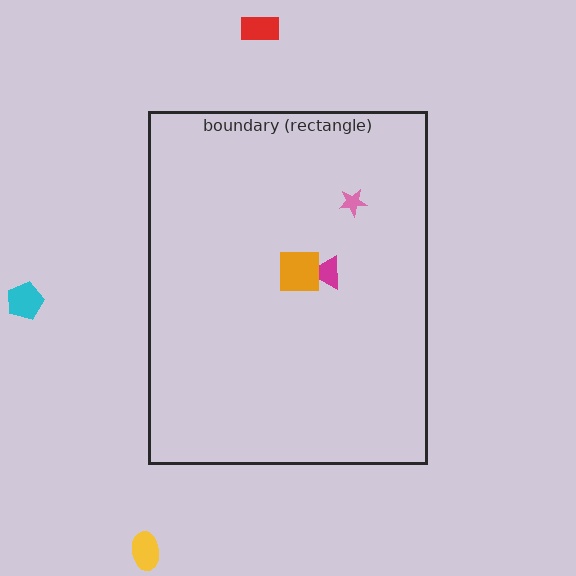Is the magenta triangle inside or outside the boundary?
Inside.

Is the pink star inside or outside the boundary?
Inside.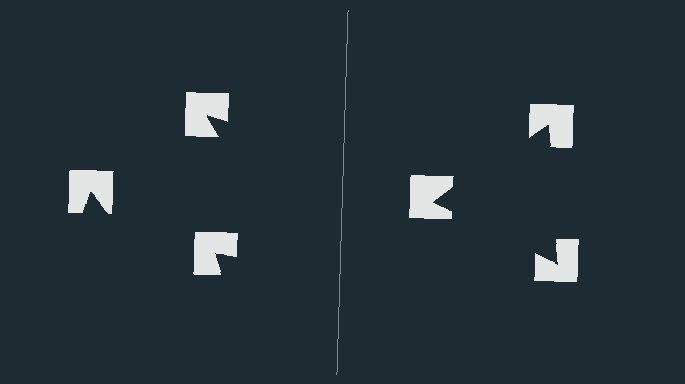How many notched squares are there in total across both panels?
6 — 3 on each side.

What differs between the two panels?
The notched squares are positioned identically on both sides; only the wedge orientations differ. On the right they align to a triangle; on the left they are misaligned.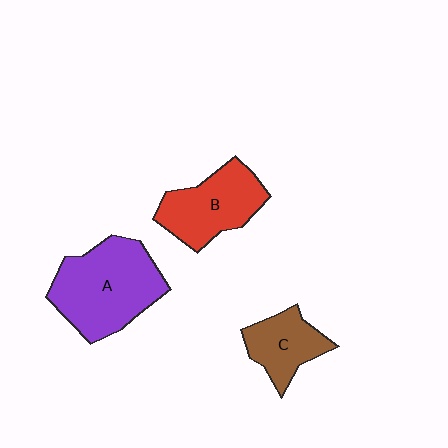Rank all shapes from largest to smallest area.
From largest to smallest: A (purple), B (red), C (brown).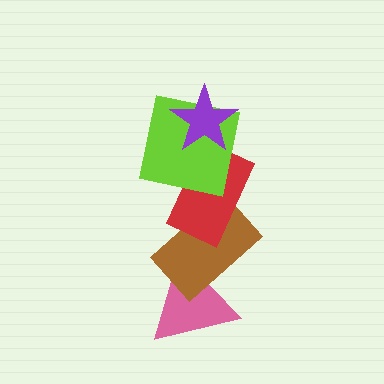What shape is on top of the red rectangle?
The lime square is on top of the red rectangle.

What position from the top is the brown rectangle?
The brown rectangle is 4th from the top.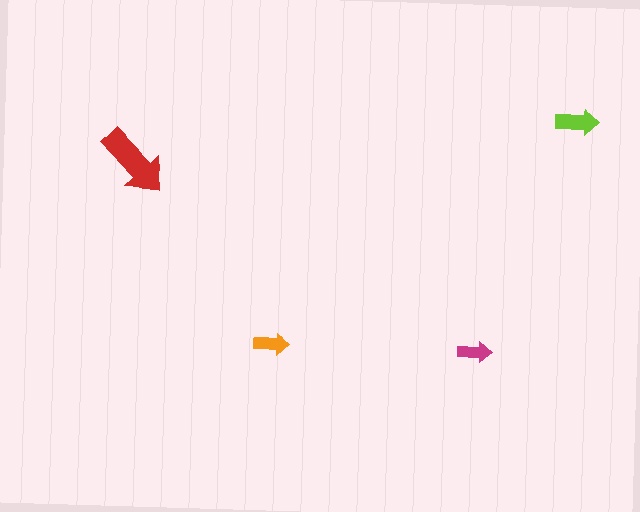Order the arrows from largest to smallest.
the red one, the lime one, the orange one, the magenta one.